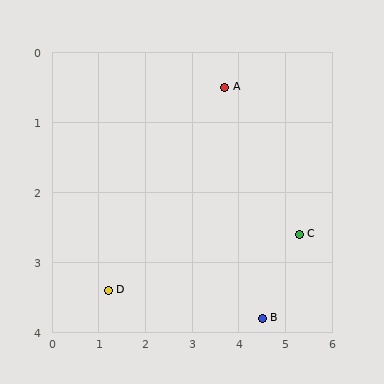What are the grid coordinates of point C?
Point C is at approximately (5.3, 2.6).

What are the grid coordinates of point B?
Point B is at approximately (4.5, 3.8).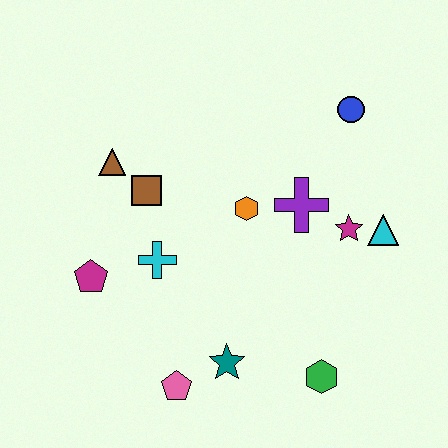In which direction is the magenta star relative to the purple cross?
The magenta star is to the right of the purple cross.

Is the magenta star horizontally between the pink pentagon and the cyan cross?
No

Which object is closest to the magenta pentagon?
The cyan cross is closest to the magenta pentagon.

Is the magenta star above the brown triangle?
No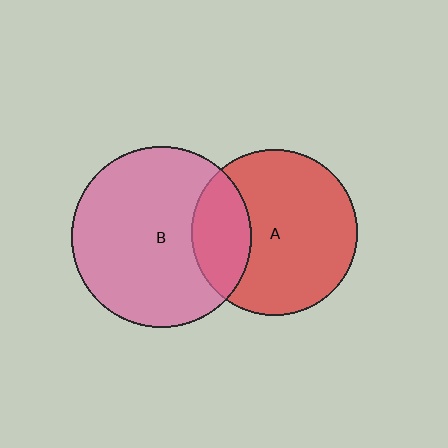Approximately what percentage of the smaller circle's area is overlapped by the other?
Approximately 25%.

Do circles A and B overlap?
Yes.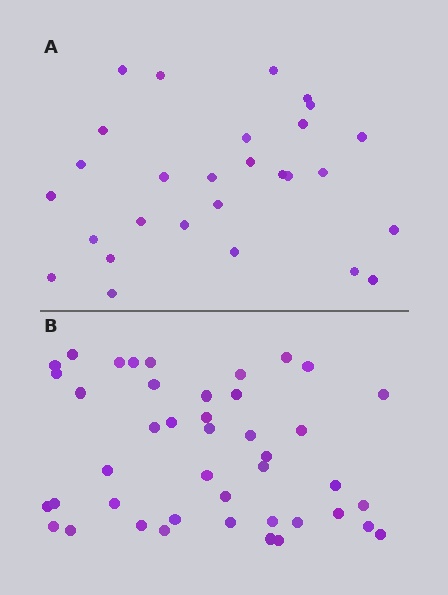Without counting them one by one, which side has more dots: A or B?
Region B (the bottom region) has more dots.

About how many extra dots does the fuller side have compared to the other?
Region B has approximately 15 more dots than region A.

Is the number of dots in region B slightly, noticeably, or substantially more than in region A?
Region B has substantially more. The ratio is roughly 1.5 to 1.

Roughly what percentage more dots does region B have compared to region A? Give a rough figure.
About 55% more.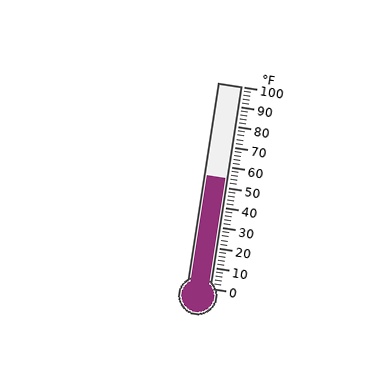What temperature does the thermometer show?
The thermometer shows approximately 54°F.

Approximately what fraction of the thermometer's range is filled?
The thermometer is filled to approximately 55% of its range.